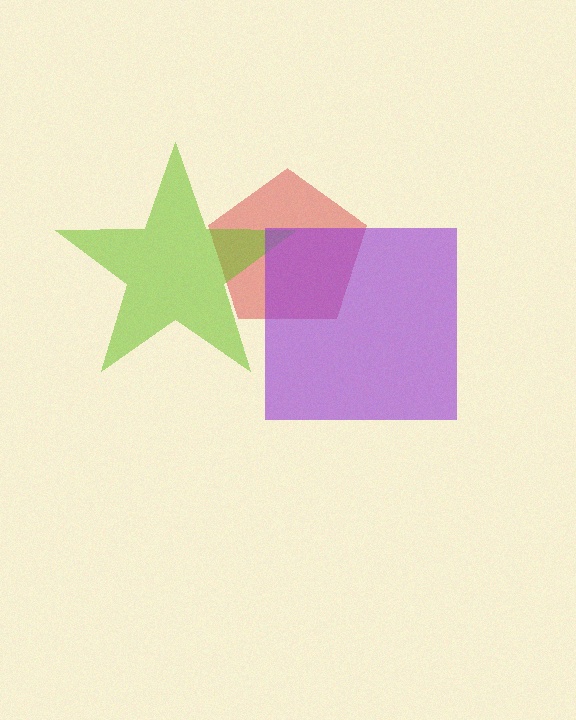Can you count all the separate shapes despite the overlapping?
Yes, there are 3 separate shapes.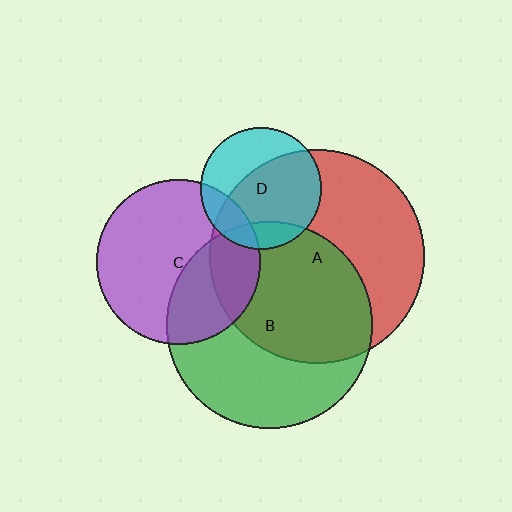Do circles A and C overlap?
Yes.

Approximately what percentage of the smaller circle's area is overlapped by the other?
Approximately 20%.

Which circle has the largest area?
Circle A (red).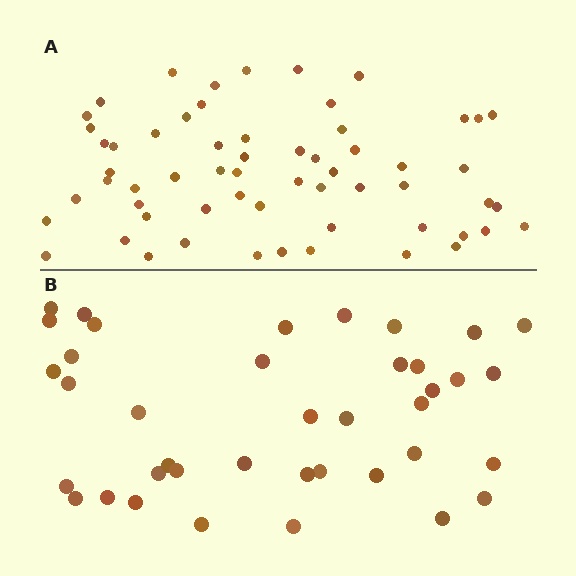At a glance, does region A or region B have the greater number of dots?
Region A (the top region) has more dots.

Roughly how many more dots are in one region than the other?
Region A has approximately 20 more dots than region B.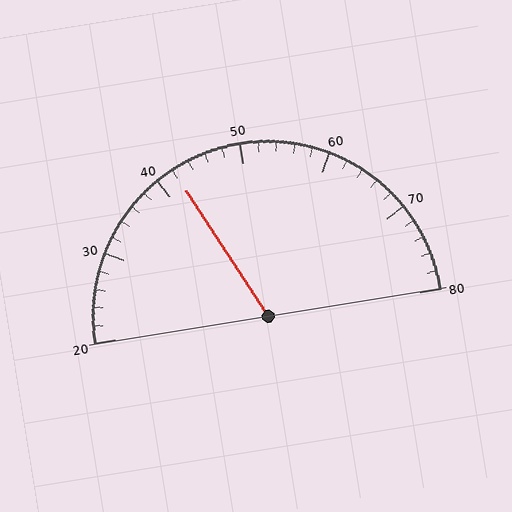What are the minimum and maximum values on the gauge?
The gauge ranges from 20 to 80.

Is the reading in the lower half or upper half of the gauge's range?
The reading is in the lower half of the range (20 to 80).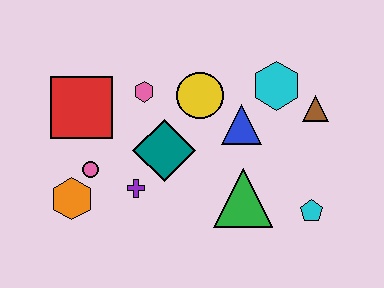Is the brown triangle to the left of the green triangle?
No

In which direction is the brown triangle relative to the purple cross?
The brown triangle is to the right of the purple cross.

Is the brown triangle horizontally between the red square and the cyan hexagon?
No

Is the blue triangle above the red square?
No